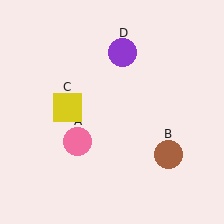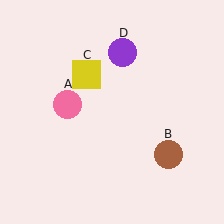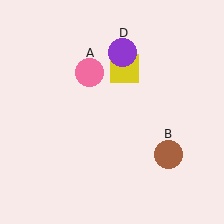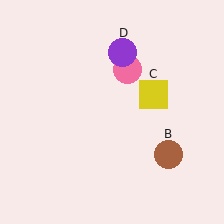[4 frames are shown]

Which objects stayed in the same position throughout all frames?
Brown circle (object B) and purple circle (object D) remained stationary.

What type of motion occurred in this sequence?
The pink circle (object A), yellow square (object C) rotated clockwise around the center of the scene.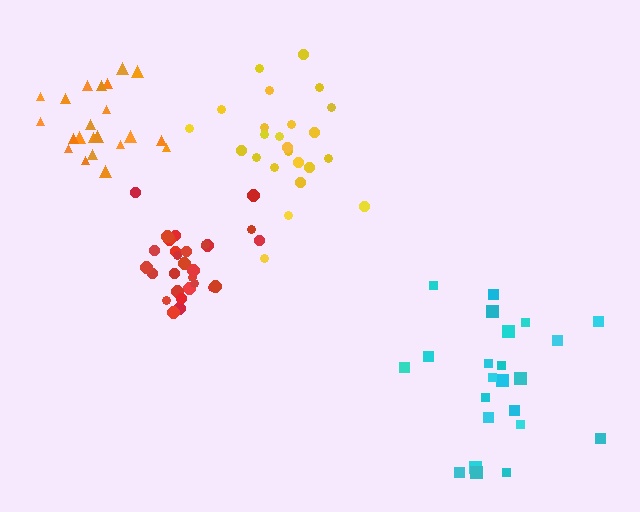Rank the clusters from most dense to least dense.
red, orange, yellow, cyan.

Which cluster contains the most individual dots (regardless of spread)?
Red (29).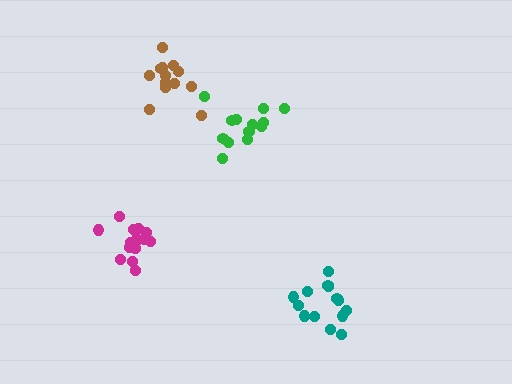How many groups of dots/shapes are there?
There are 4 groups.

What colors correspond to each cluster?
The clusters are colored: green, magenta, brown, teal.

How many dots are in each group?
Group 1: 13 dots, Group 2: 15 dots, Group 3: 13 dots, Group 4: 14 dots (55 total).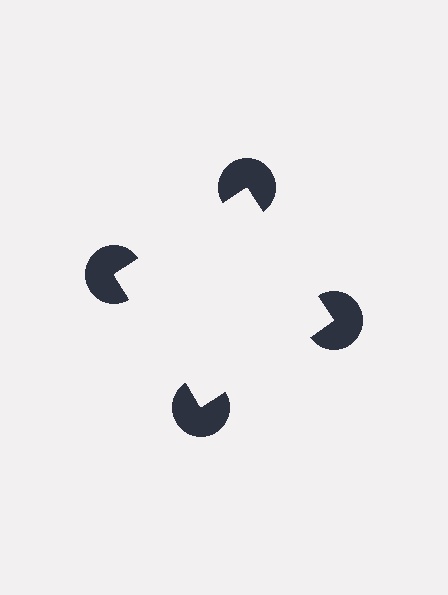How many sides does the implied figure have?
4 sides.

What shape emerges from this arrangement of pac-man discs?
An illusory square — its edges are inferred from the aligned wedge cuts in the pac-man discs, not physically drawn.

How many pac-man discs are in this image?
There are 4 — one at each vertex of the illusory square.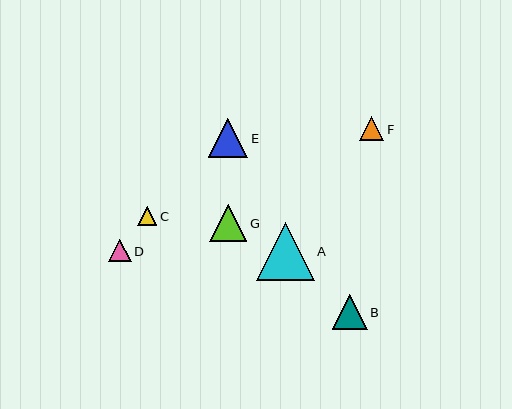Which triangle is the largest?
Triangle A is the largest with a size of approximately 58 pixels.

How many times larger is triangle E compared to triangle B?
Triangle E is approximately 1.1 times the size of triangle B.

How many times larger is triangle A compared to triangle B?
Triangle A is approximately 1.7 times the size of triangle B.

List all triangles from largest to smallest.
From largest to smallest: A, E, G, B, F, D, C.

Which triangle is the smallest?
Triangle C is the smallest with a size of approximately 19 pixels.